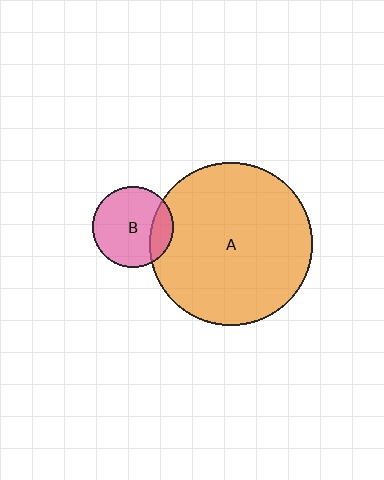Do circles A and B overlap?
Yes.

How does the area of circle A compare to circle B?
Approximately 4.1 times.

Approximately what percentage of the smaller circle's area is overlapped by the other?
Approximately 20%.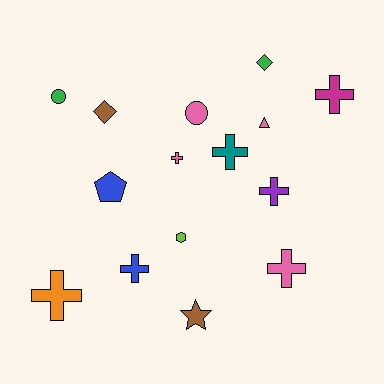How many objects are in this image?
There are 15 objects.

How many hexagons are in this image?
There is 1 hexagon.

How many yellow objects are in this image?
There are no yellow objects.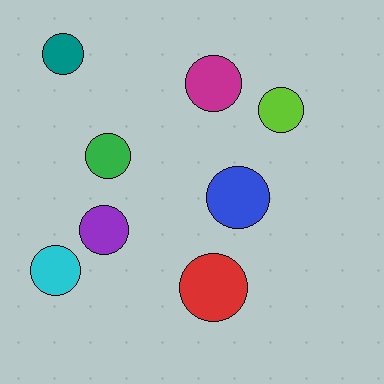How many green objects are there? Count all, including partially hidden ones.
There is 1 green object.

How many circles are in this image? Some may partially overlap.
There are 8 circles.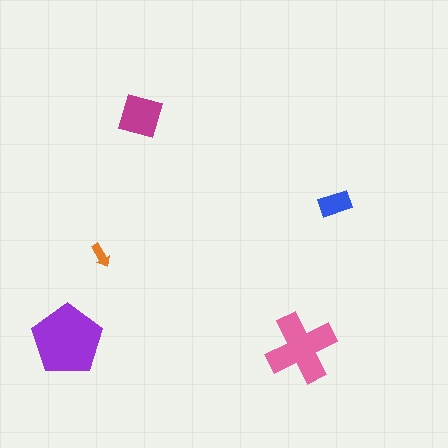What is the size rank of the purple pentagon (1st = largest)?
1st.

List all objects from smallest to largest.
The orange arrow, the blue rectangle, the magenta square, the pink cross, the purple pentagon.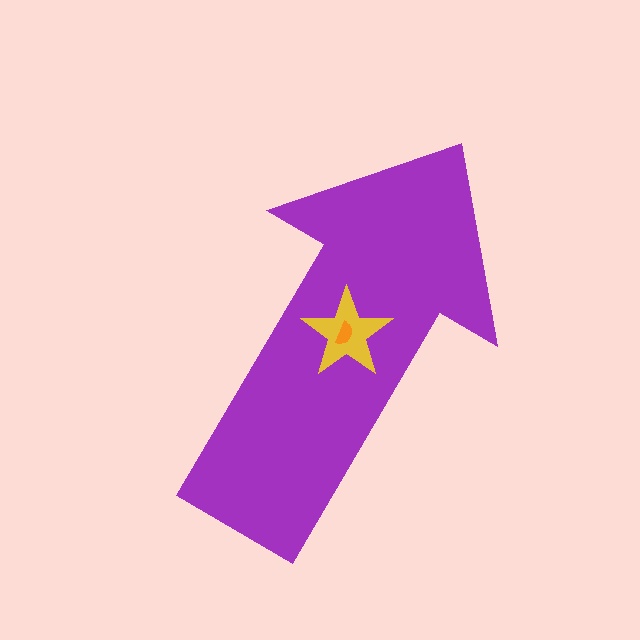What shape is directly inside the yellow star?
The orange semicircle.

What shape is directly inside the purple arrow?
The yellow star.